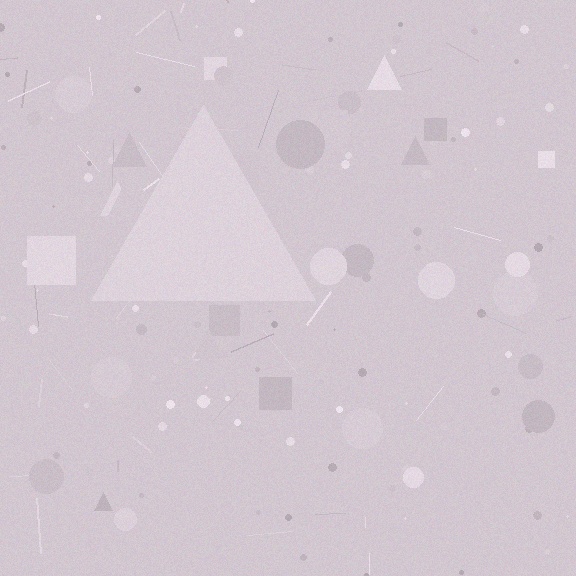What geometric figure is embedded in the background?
A triangle is embedded in the background.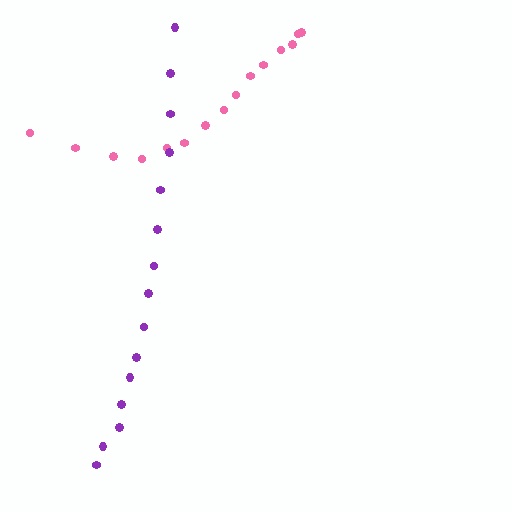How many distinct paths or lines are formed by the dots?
There are 2 distinct paths.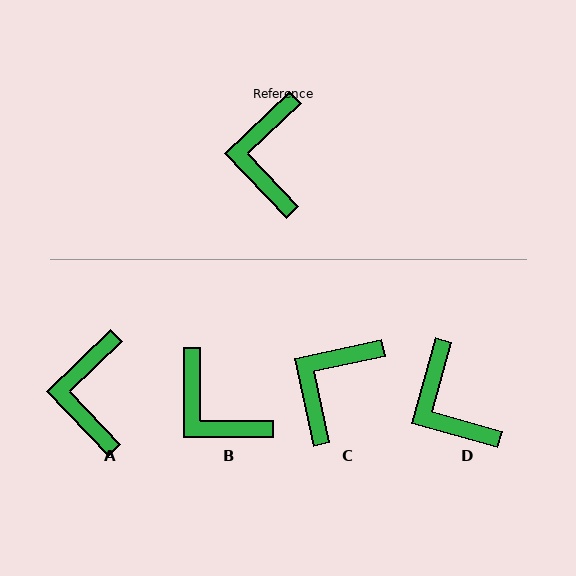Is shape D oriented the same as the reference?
No, it is off by about 31 degrees.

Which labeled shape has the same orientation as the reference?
A.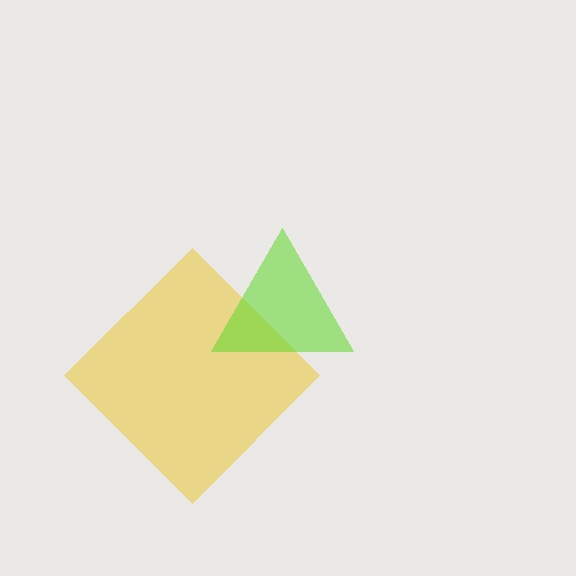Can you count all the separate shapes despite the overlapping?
Yes, there are 2 separate shapes.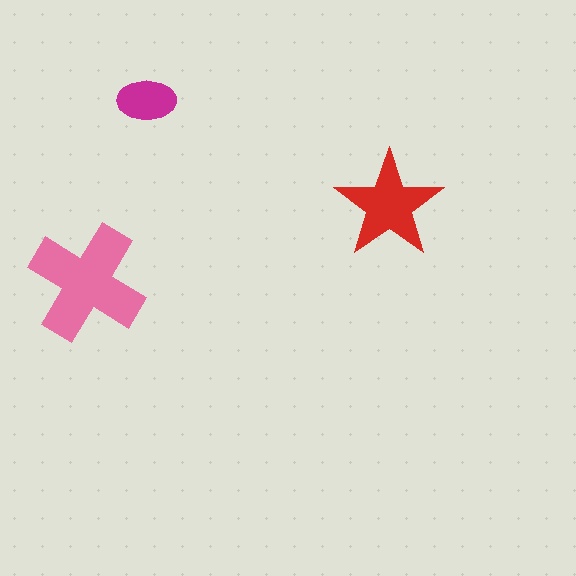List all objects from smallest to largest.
The magenta ellipse, the red star, the pink cross.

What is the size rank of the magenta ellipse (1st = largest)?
3rd.